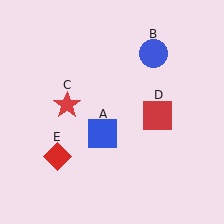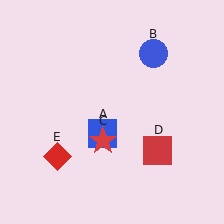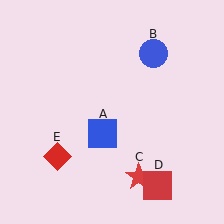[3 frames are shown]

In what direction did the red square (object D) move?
The red square (object D) moved down.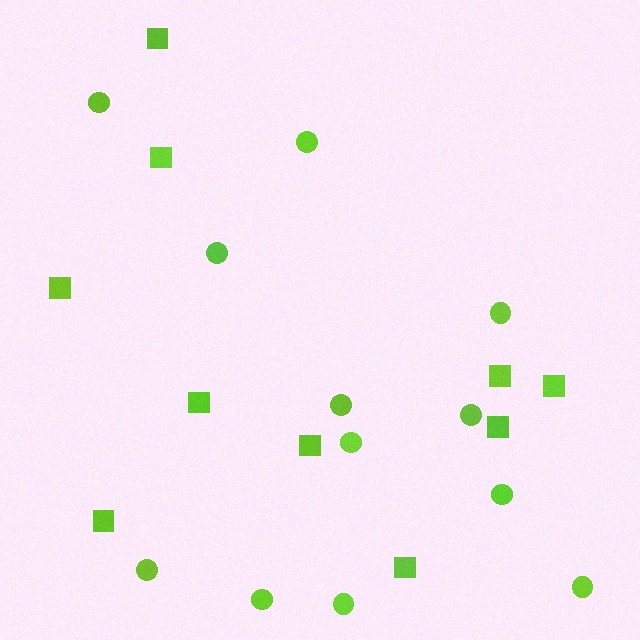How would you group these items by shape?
There are 2 groups: one group of squares (10) and one group of circles (12).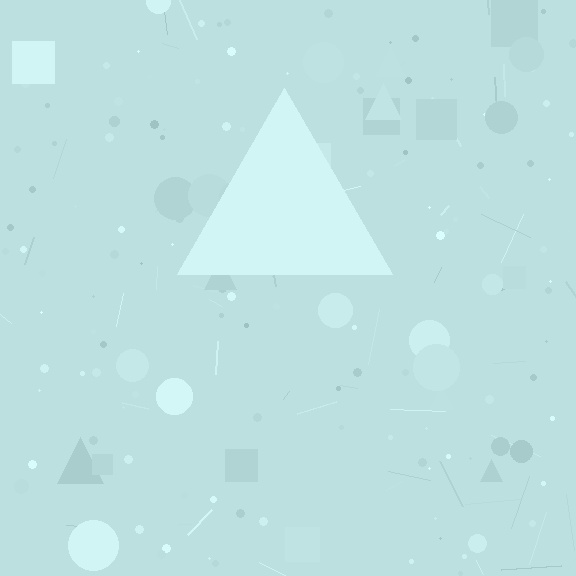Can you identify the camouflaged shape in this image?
The camouflaged shape is a triangle.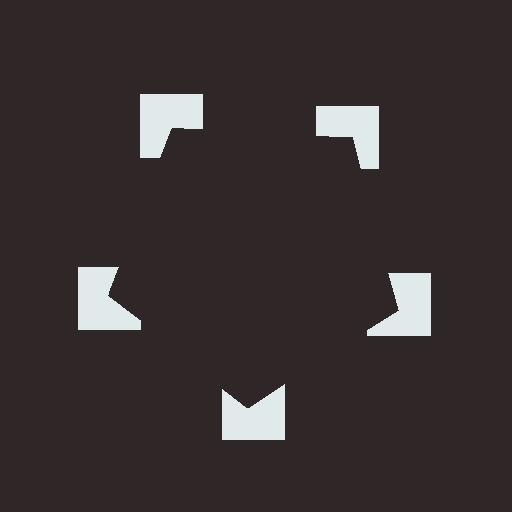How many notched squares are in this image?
There are 5 — one at each vertex of the illusory pentagon.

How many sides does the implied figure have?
5 sides.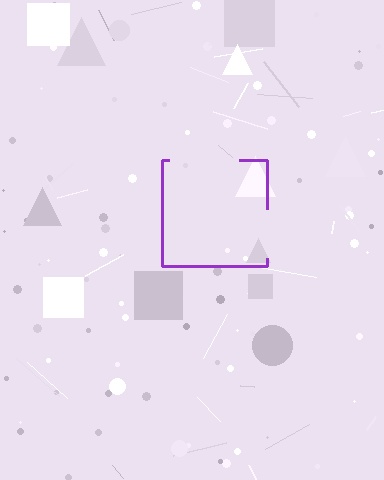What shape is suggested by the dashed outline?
The dashed outline suggests a square.